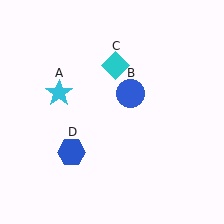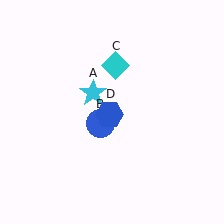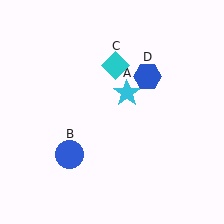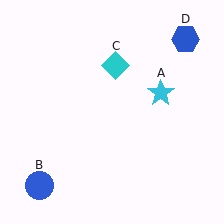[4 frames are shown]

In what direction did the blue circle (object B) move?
The blue circle (object B) moved down and to the left.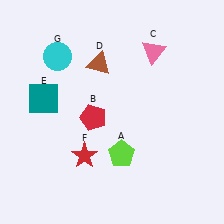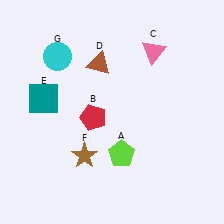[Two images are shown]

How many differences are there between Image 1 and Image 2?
There is 1 difference between the two images.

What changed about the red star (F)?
In Image 1, F is red. In Image 2, it changed to brown.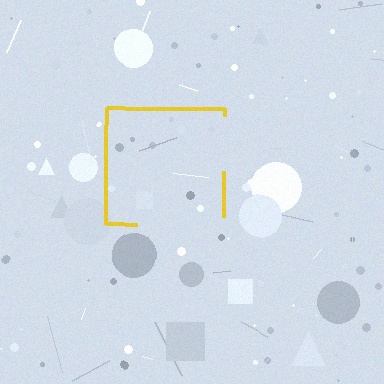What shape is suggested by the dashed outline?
The dashed outline suggests a square.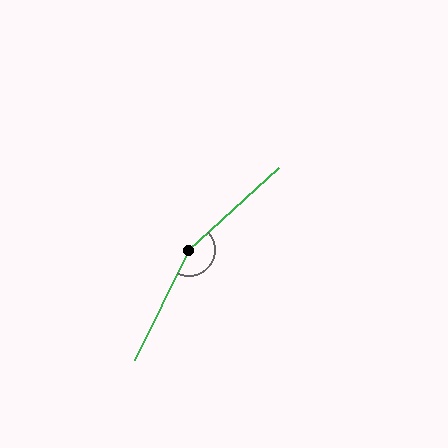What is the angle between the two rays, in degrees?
Approximately 159 degrees.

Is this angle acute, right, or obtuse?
It is obtuse.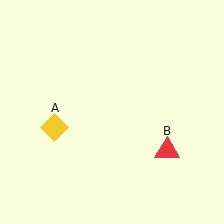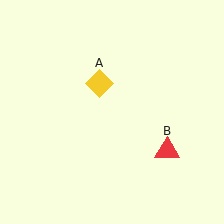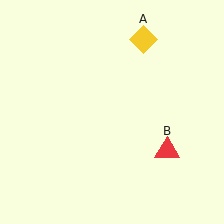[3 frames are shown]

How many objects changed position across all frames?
1 object changed position: yellow diamond (object A).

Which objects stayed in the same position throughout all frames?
Red triangle (object B) remained stationary.